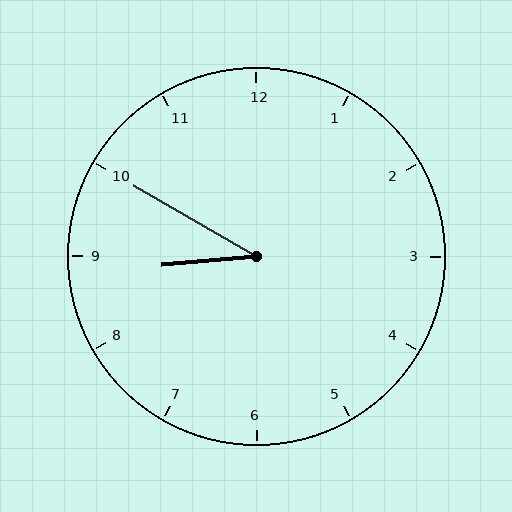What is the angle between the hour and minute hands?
Approximately 35 degrees.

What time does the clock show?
8:50.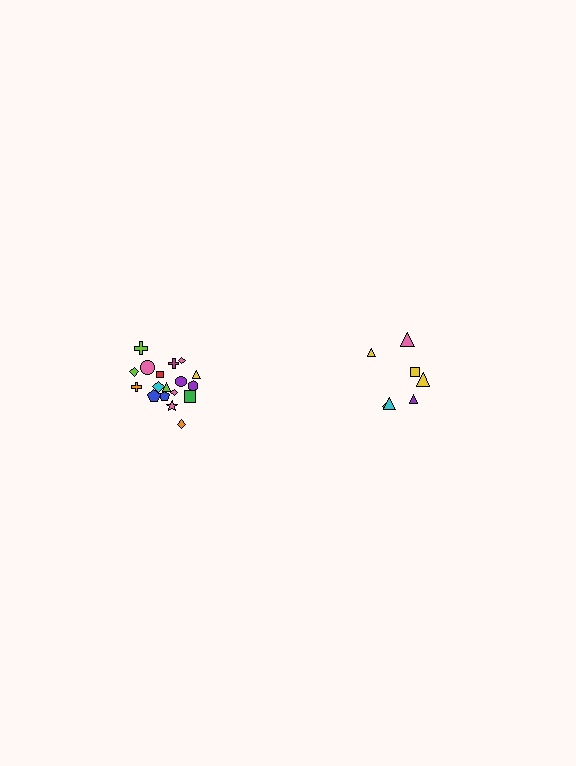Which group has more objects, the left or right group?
The left group.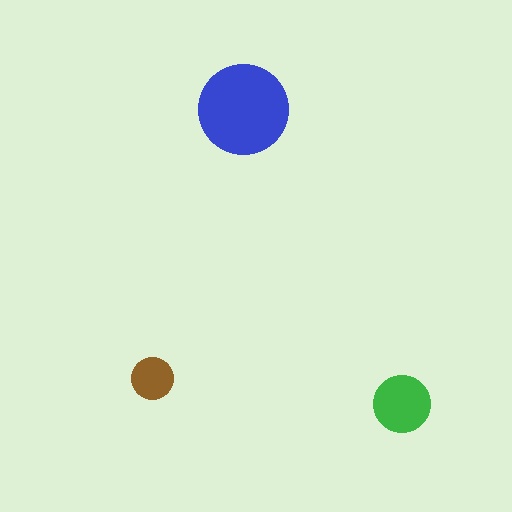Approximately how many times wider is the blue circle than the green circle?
About 1.5 times wider.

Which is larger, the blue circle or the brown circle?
The blue one.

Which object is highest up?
The blue circle is topmost.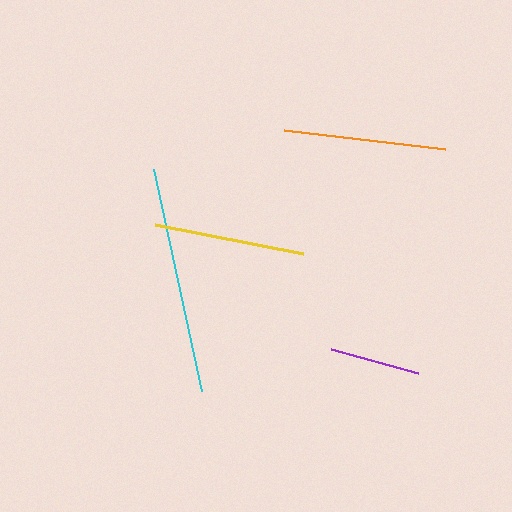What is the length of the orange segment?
The orange segment is approximately 162 pixels long.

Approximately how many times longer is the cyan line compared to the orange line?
The cyan line is approximately 1.4 times the length of the orange line.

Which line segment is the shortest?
The purple line is the shortest at approximately 90 pixels.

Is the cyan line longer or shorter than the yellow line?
The cyan line is longer than the yellow line.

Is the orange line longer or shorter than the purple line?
The orange line is longer than the purple line.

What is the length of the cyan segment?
The cyan segment is approximately 227 pixels long.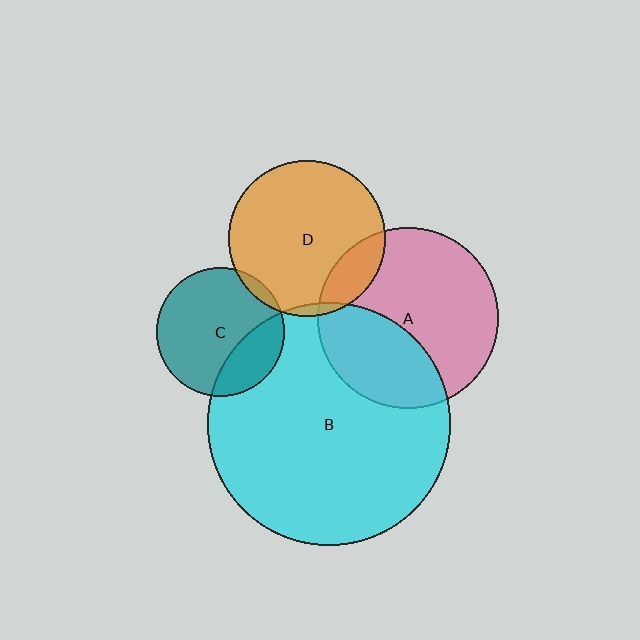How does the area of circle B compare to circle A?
Approximately 1.8 times.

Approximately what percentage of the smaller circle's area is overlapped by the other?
Approximately 5%.